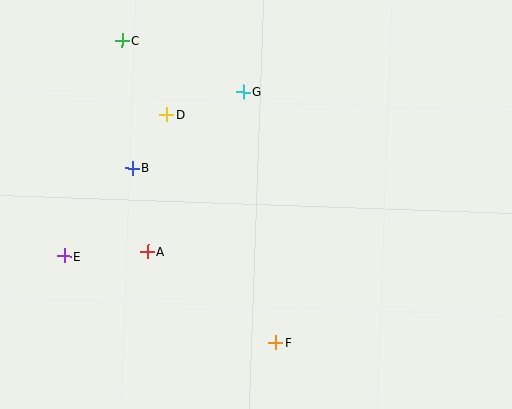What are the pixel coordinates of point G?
Point G is at (243, 92).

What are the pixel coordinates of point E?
Point E is at (64, 256).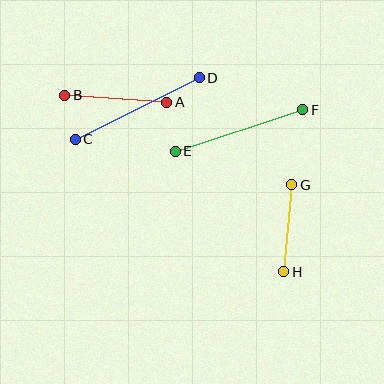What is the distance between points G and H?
The distance is approximately 87 pixels.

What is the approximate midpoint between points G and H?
The midpoint is at approximately (288, 228) pixels.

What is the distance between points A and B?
The distance is approximately 102 pixels.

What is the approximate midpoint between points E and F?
The midpoint is at approximately (239, 130) pixels.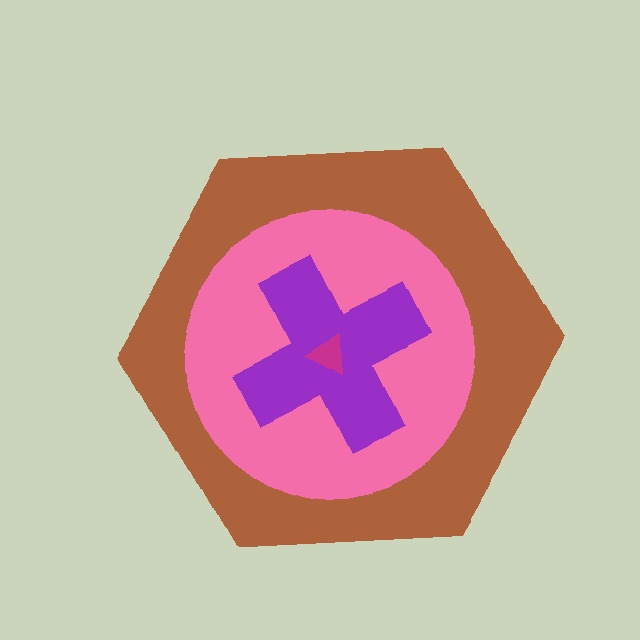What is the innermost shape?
The magenta triangle.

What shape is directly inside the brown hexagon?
The pink circle.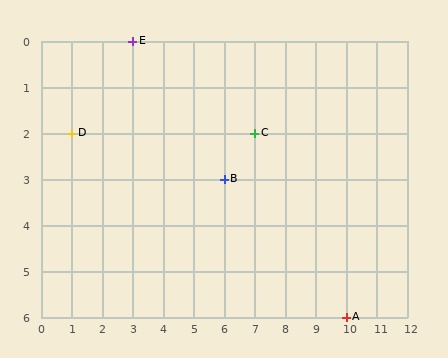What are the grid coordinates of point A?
Point A is at grid coordinates (10, 6).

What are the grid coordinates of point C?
Point C is at grid coordinates (7, 2).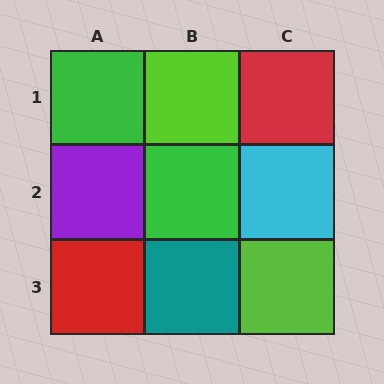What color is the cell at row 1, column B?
Lime.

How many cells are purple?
1 cell is purple.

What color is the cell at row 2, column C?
Cyan.